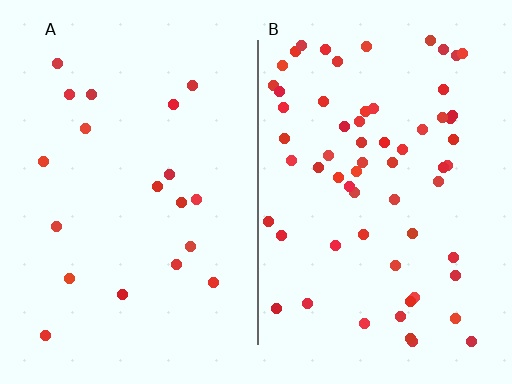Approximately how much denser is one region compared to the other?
Approximately 3.3× — region B over region A.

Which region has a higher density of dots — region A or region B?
B (the right).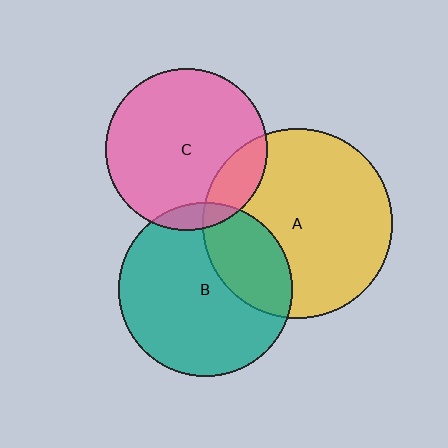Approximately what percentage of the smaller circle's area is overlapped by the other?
Approximately 10%.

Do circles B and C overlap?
Yes.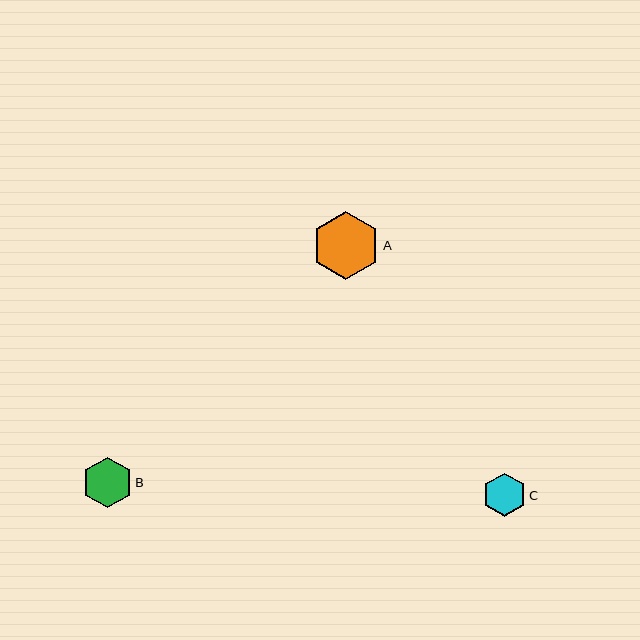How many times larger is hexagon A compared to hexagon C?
Hexagon A is approximately 1.6 times the size of hexagon C.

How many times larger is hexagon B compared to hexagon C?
Hexagon B is approximately 1.2 times the size of hexagon C.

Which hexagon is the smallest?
Hexagon C is the smallest with a size of approximately 43 pixels.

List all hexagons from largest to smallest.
From largest to smallest: A, B, C.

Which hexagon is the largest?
Hexagon A is the largest with a size of approximately 67 pixels.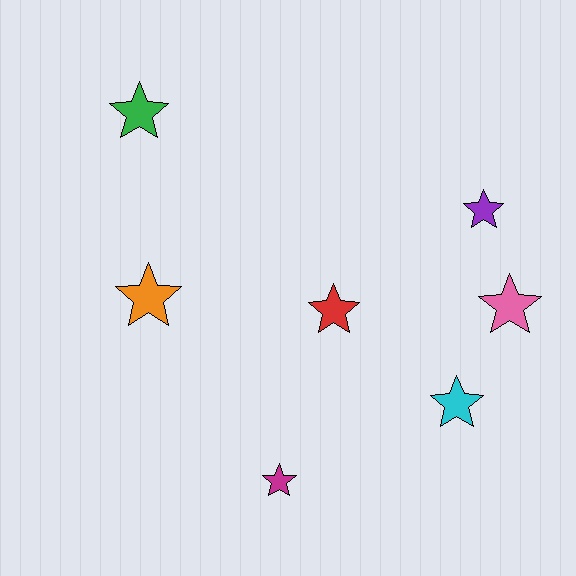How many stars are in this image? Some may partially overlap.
There are 7 stars.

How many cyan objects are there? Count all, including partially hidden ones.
There is 1 cyan object.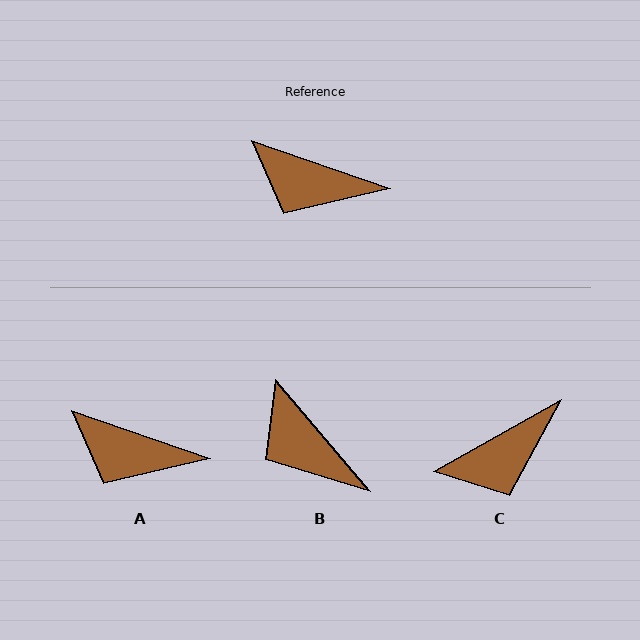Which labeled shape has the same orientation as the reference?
A.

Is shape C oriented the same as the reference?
No, it is off by about 48 degrees.